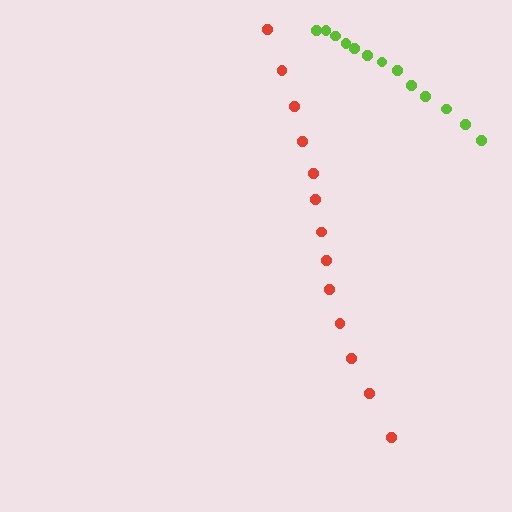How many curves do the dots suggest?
There are 2 distinct paths.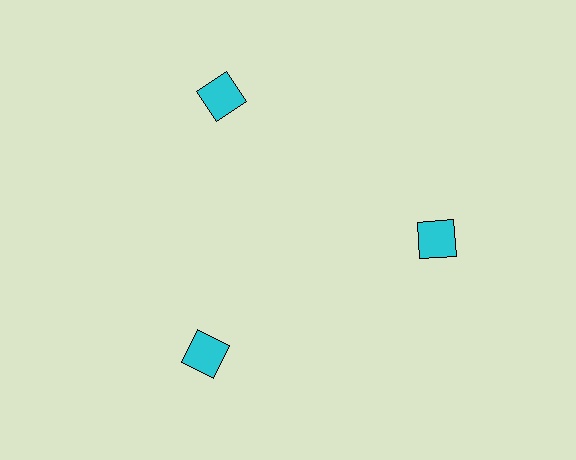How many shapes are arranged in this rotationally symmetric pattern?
There are 3 shapes, arranged in 3 groups of 1.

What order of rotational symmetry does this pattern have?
This pattern has 3-fold rotational symmetry.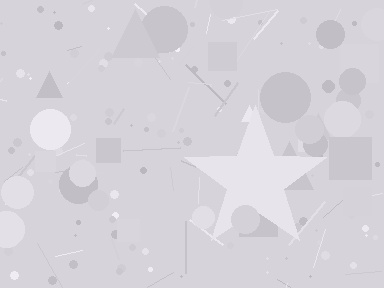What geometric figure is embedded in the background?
A star is embedded in the background.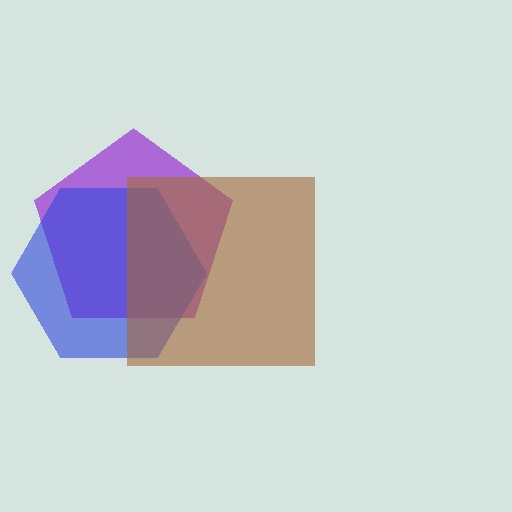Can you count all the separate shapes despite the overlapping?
Yes, there are 3 separate shapes.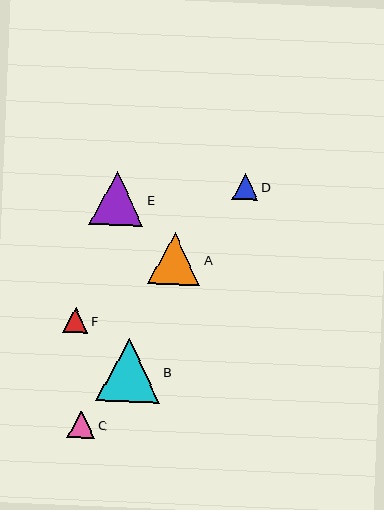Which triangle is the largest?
Triangle B is the largest with a size of approximately 64 pixels.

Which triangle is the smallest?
Triangle F is the smallest with a size of approximately 25 pixels.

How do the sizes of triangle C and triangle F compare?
Triangle C and triangle F are approximately the same size.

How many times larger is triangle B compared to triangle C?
Triangle B is approximately 2.3 times the size of triangle C.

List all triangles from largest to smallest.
From largest to smallest: B, E, A, C, D, F.